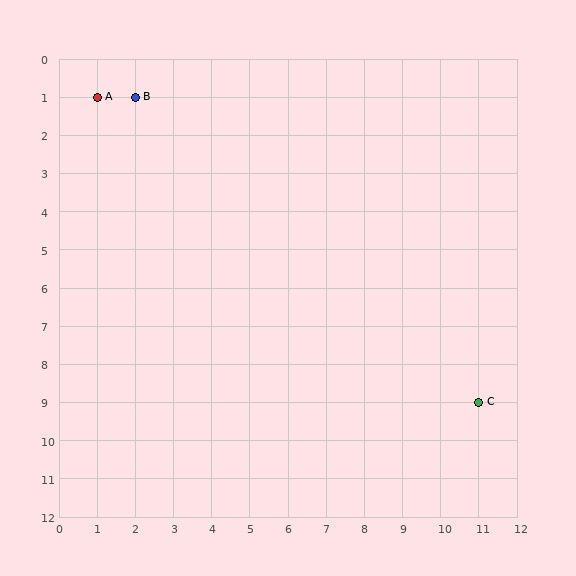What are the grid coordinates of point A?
Point A is at grid coordinates (1, 1).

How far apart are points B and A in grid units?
Points B and A are 1 column apart.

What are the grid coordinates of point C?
Point C is at grid coordinates (11, 9).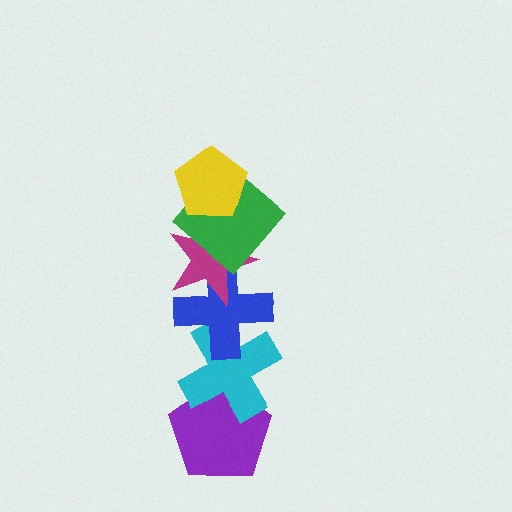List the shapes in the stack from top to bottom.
From top to bottom: the yellow pentagon, the green diamond, the magenta star, the blue cross, the cyan cross, the purple pentagon.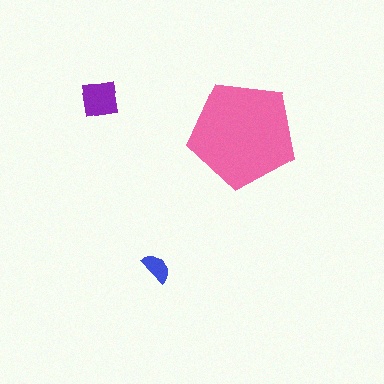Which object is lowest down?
The blue semicircle is bottommost.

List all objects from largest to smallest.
The pink pentagon, the purple square, the blue semicircle.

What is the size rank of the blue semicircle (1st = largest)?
3rd.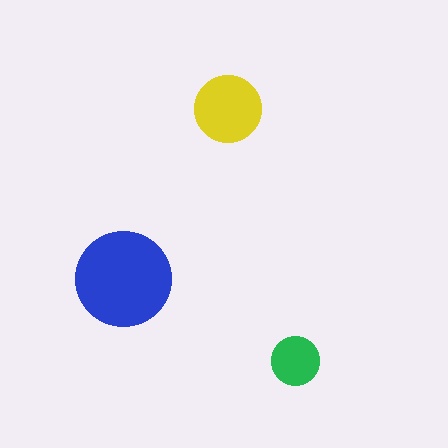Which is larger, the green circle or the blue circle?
The blue one.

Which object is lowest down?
The green circle is bottommost.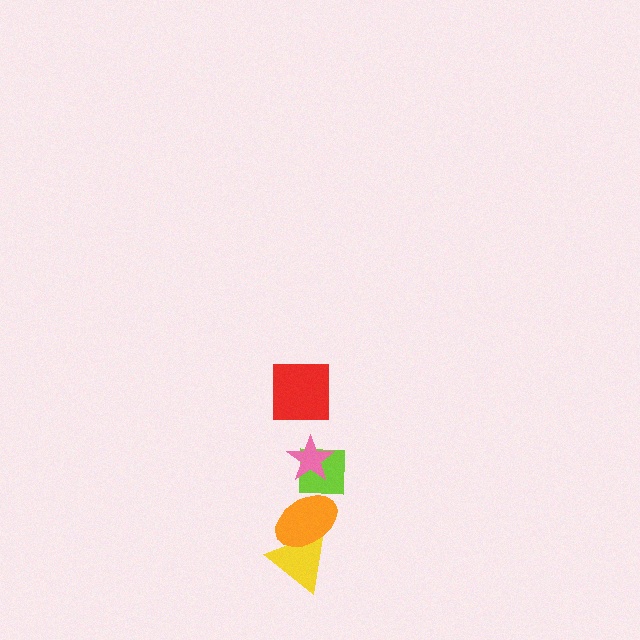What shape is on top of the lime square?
The pink star is on top of the lime square.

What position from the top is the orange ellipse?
The orange ellipse is 4th from the top.